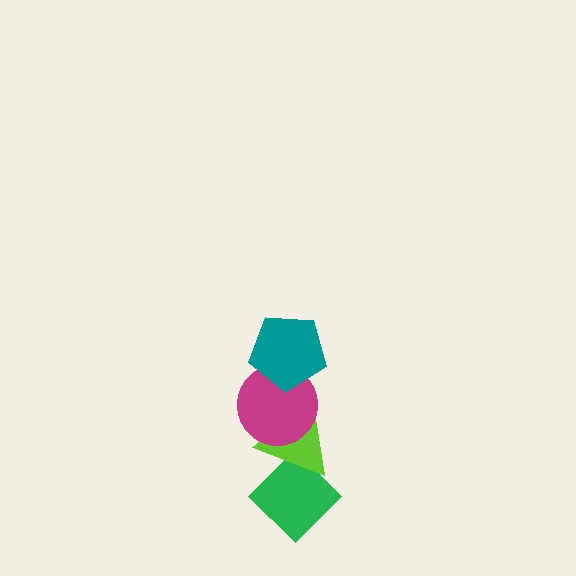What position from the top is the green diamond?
The green diamond is 4th from the top.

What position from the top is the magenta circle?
The magenta circle is 2nd from the top.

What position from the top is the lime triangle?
The lime triangle is 3rd from the top.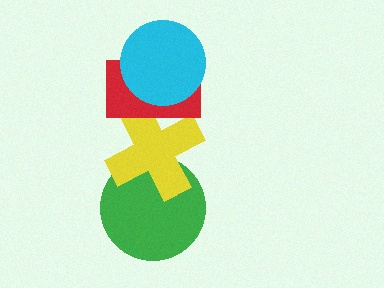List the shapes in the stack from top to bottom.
From top to bottom: the cyan circle, the red rectangle, the yellow cross, the green circle.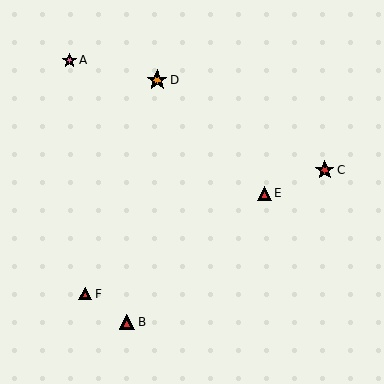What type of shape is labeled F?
Shape F is a red triangle.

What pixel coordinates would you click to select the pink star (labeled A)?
Click at (69, 60) to select the pink star A.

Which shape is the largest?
The orange star (labeled D) is the largest.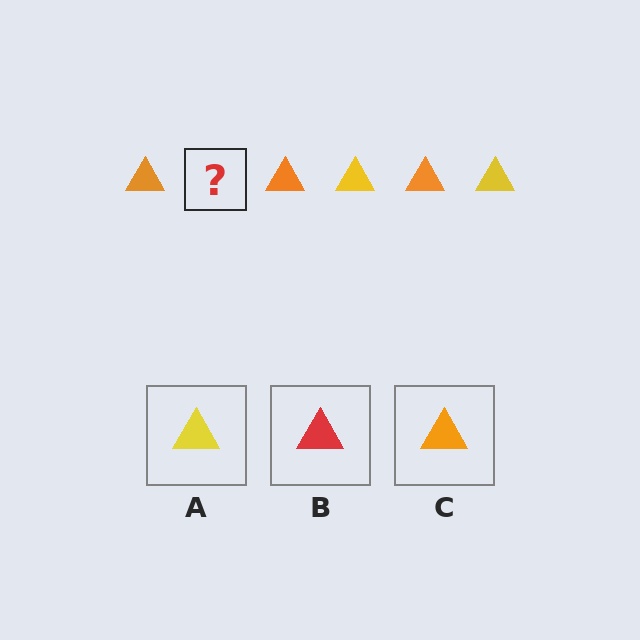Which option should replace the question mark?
Option A.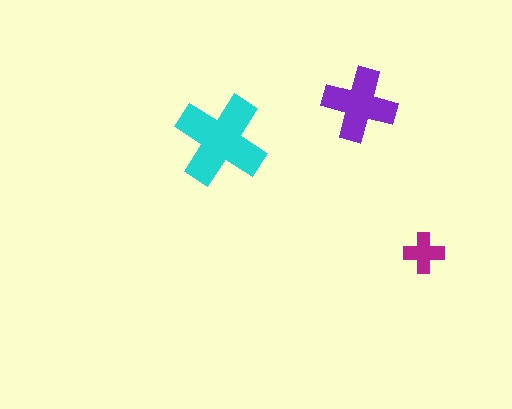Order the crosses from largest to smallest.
the cyan one, the purple one, the magenta one.